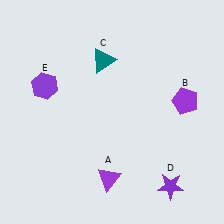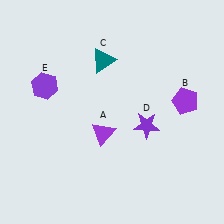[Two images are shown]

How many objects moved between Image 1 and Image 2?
2 objects moved between the two images.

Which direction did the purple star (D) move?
The purple star (D) moved up.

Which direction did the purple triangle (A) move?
The purple triangle (A) moved up.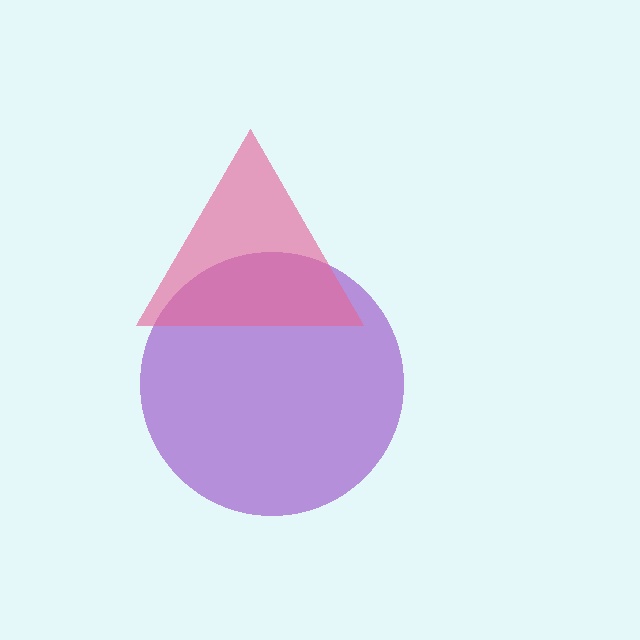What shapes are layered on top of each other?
The layered shapes are: a purple circle, a pink triangle.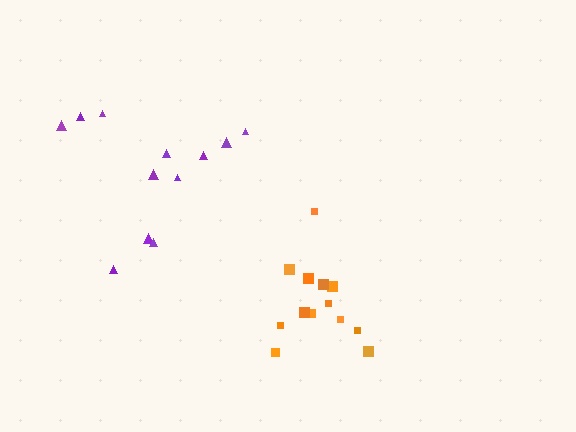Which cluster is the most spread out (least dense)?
Purple.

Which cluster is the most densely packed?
Orange.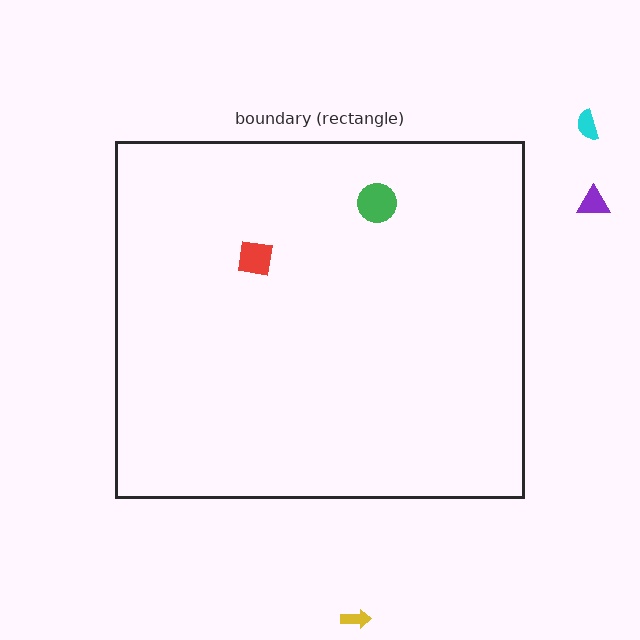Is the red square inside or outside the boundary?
Inside.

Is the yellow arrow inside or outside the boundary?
Outside.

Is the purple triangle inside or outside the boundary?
Outside.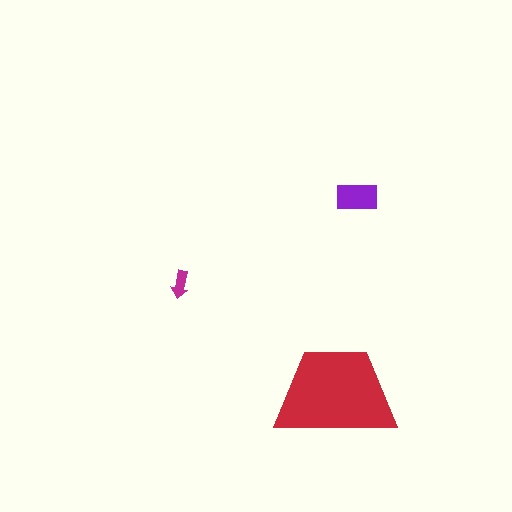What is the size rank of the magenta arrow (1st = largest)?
3rd.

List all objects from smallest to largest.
The magenta arrow, the purple rectangle, the red trapezoid.